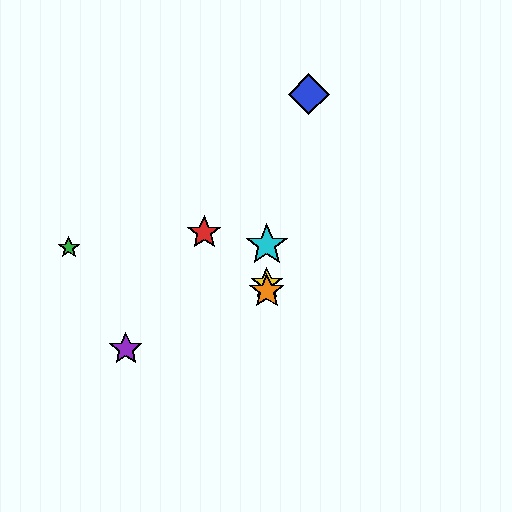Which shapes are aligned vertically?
The yellow star, the orange star, the cyan star are aligned vertically.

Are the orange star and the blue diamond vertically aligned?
No, the orange star is at x≈267 and the blue diamond is at x≈309.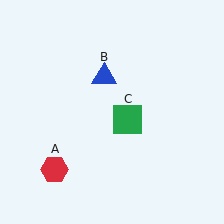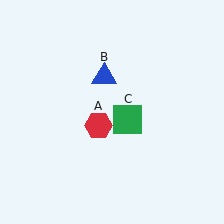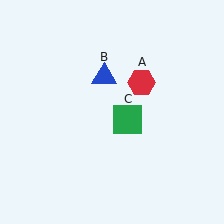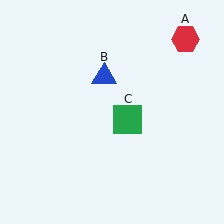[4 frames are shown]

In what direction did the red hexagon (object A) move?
The red hexagon (object A) moved up and to the right.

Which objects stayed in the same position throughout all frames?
Blue triangle (object B) and green square (object C) remained stationary.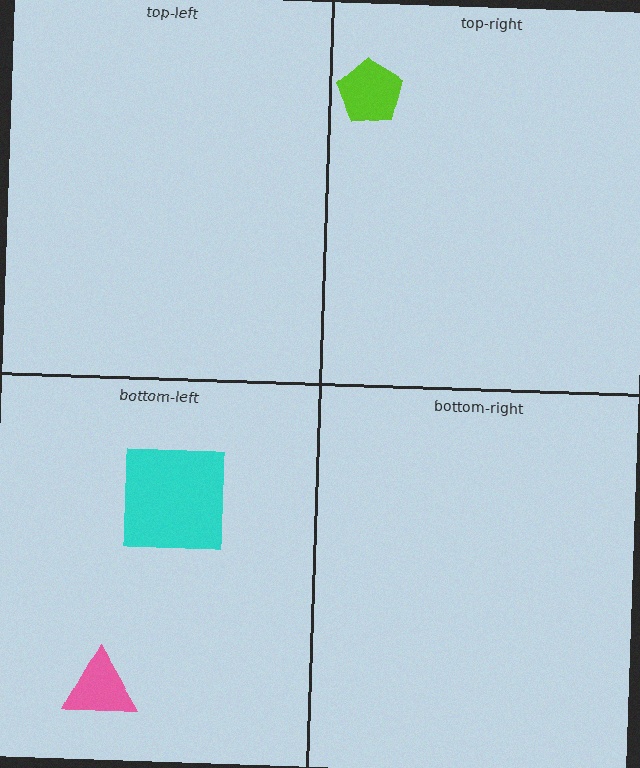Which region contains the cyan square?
The bottom-left region.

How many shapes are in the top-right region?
1.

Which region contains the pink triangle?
The bottom-left region.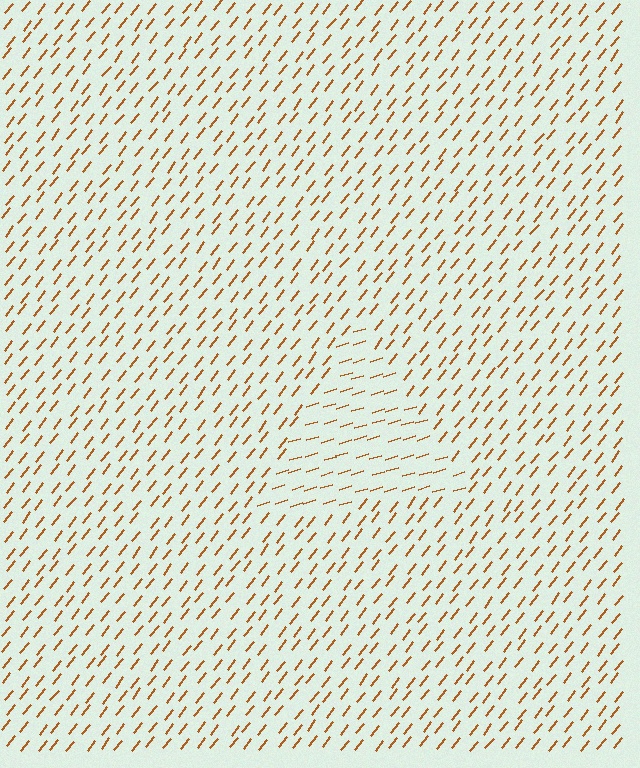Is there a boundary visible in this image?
Yes, there is a texture boundary formed by a change in line orientation.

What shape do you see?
I see a triangle.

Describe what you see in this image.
The image is filled with small brown line segments. A triangle region in the image has lines oriented differently from the surrounding lines, creating a visible texture boundary.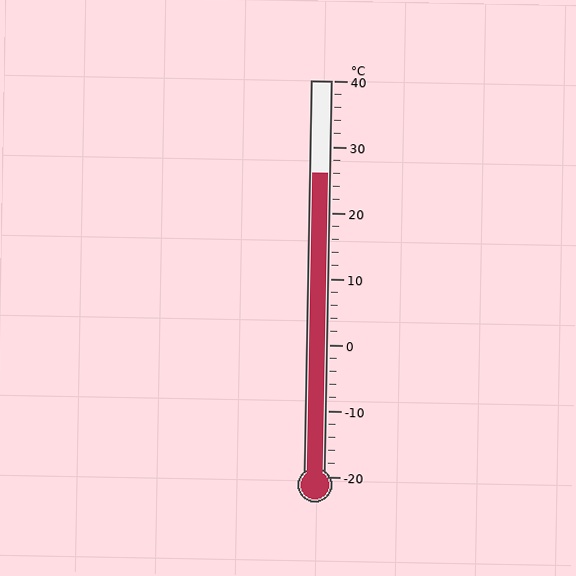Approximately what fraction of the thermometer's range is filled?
The thermometer is filled to approximately 75% of its range.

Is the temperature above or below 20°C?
The temperature is above 20°C.